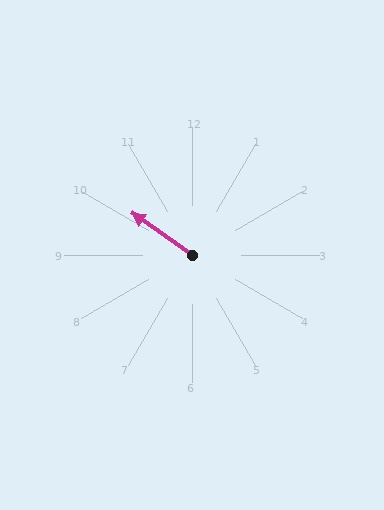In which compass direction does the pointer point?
Northwest.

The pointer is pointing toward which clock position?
Roughly 10 o'clock.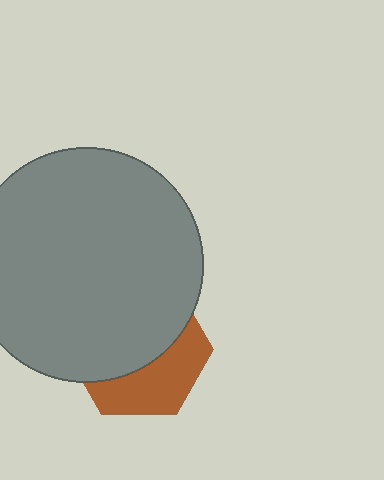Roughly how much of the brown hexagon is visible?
A small part of it is visible (roughly 40%).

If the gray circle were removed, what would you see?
You would see the complete brown hexagon.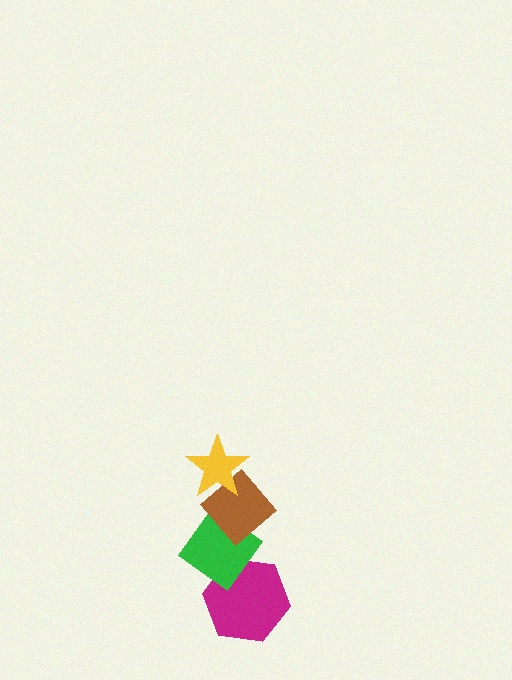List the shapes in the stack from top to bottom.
From top to bottom: the yellow star, the brown diamond, the green diamond, the magenta hexagon.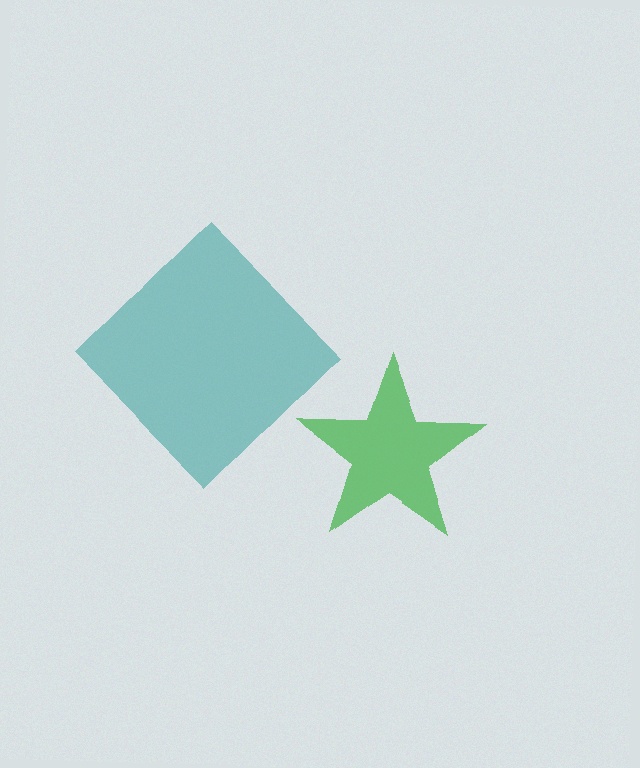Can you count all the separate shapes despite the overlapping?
Yes, there are 2 separate shapes.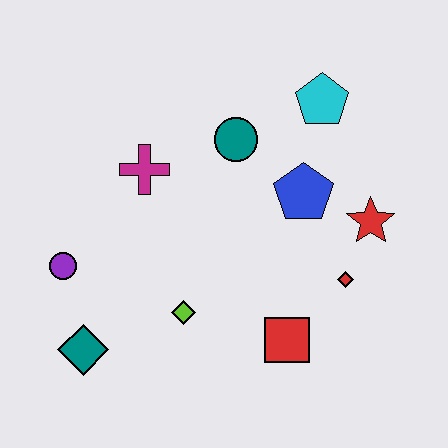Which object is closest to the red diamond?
The red star is closest to the red diamond.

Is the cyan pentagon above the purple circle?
Yes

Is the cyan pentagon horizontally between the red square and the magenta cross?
No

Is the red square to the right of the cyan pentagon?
No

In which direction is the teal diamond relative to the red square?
The teal diamond is to the left of the red square.